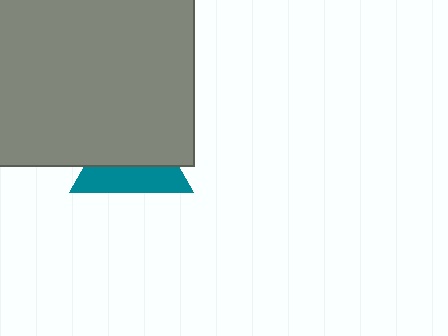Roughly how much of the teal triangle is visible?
A small part of it is visible (roughly 42%).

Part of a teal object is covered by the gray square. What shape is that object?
It is a triangle.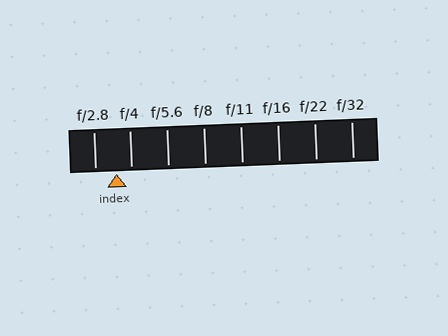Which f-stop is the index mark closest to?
The index mark is closest to f/4.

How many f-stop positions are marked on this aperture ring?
There are 8 f-stop positions marked.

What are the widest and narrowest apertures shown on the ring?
The widest aperture shown is f/2.8 and the narrowest is f/32.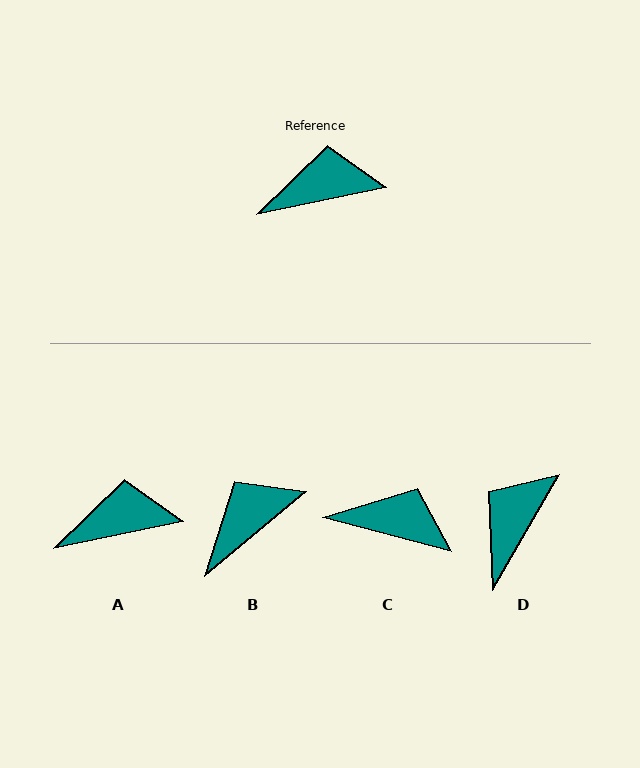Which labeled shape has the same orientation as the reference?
A.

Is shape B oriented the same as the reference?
No, it is off by about 28 degrees.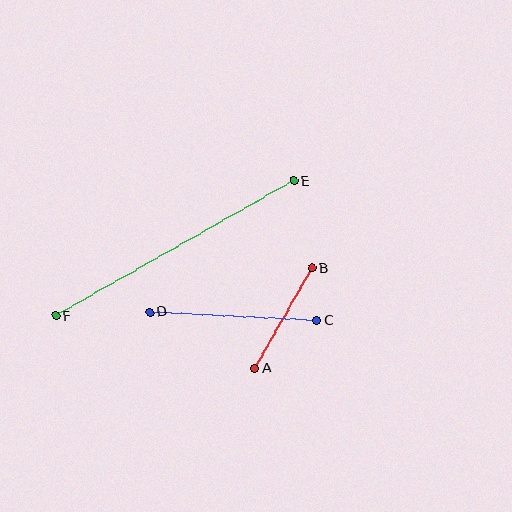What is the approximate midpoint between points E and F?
The midpoint is at approximately (175, 249) pixels.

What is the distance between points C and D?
The distance is approximately 167 pixels.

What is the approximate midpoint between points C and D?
The midpoint is at approximately (233, 316) pixels.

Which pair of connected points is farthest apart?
Points E and F are farthest apart.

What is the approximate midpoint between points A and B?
The midpoint is at approximately (283, 318) pixels.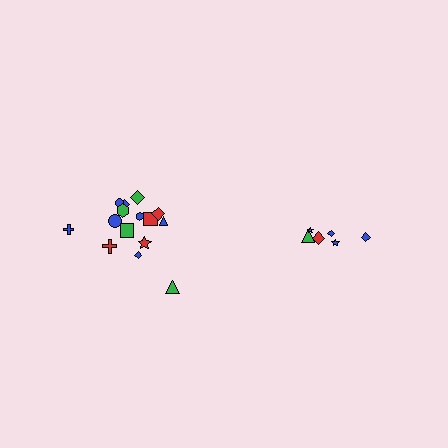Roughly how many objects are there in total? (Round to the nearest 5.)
Roughly 20 objects in total.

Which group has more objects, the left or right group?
The left group.